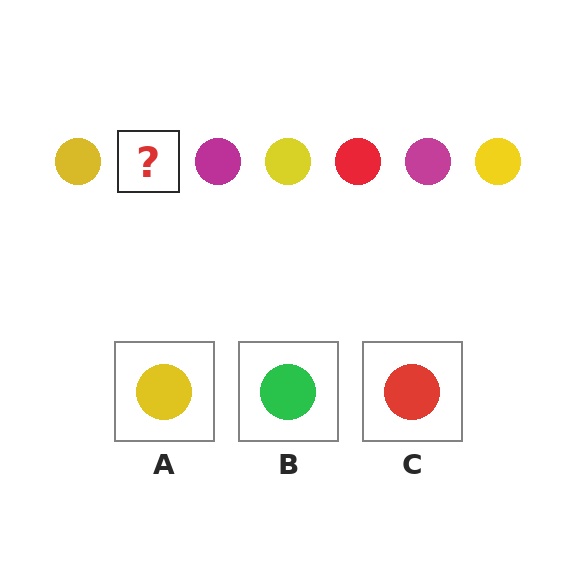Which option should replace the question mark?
Option C.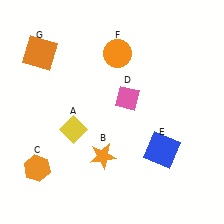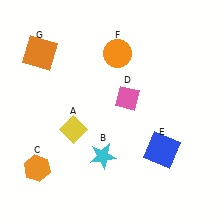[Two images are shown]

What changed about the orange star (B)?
In Image 1, B is orange. In Image 2, it changed to cyan.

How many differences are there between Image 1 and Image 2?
There is 1 difference between the two images.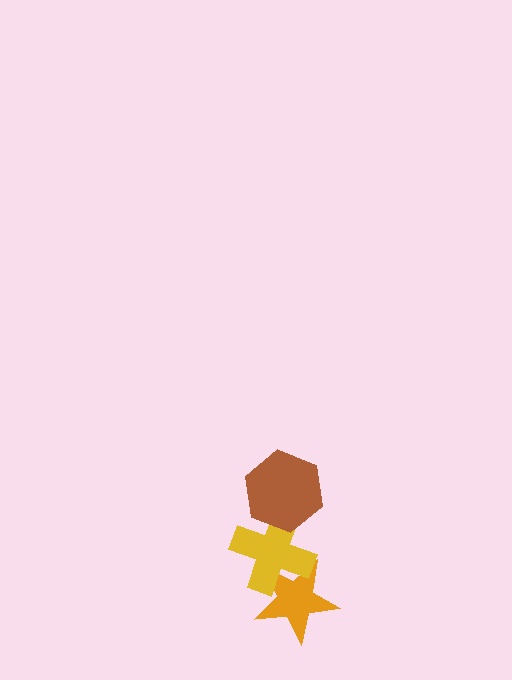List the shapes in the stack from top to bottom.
From top to bottom: the brown hexagon, the yellow cross, the orange star.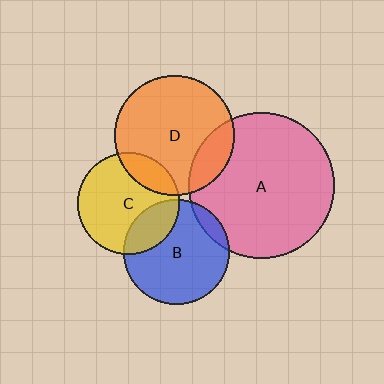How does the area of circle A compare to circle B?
Approximately 1.9 times.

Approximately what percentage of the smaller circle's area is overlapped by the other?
Approximately 15%.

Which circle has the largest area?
Circle A (pink).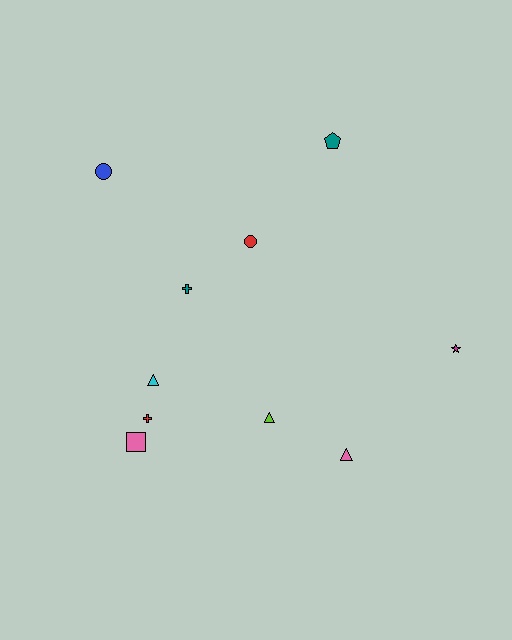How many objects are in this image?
There are 10 objects.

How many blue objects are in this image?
There is 1 blue object.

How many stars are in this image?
There is 1 star.